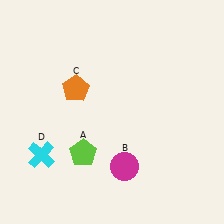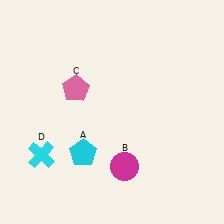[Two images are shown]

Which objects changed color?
A changed from lime to cyan. C changed from orange to pink.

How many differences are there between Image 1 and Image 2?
There are 2 differences between the two images.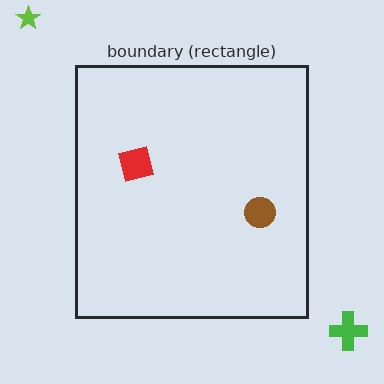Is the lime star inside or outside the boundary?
Outside.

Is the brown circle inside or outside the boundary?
Inside.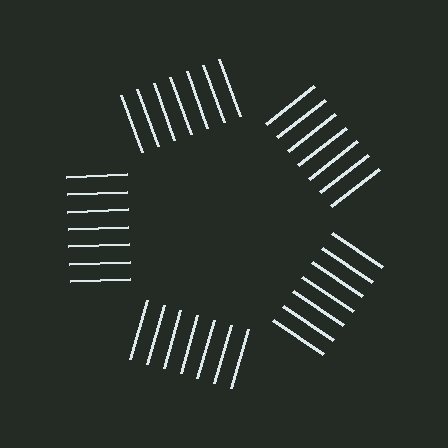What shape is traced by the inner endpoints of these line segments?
An illusory pentagon — the line segments terminate on its edges but no continuous stroke is drawn.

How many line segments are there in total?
35 — 7 along each of the 5 edges.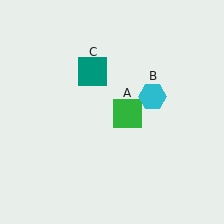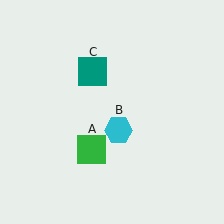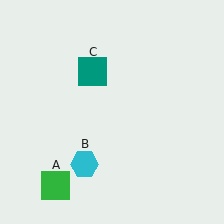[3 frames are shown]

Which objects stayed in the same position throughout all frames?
Teal square (object C) remained stationary.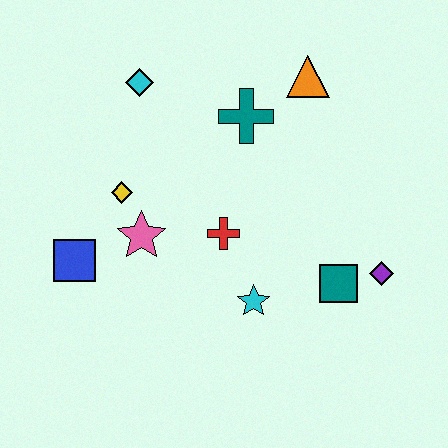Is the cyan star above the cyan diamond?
No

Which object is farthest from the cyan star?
The cyan diamond is farthest from the cyan star.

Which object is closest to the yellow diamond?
The pink star is closest to the yellow diamond.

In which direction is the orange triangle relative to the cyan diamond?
The orange triangle is to the right of the cyan diamond.